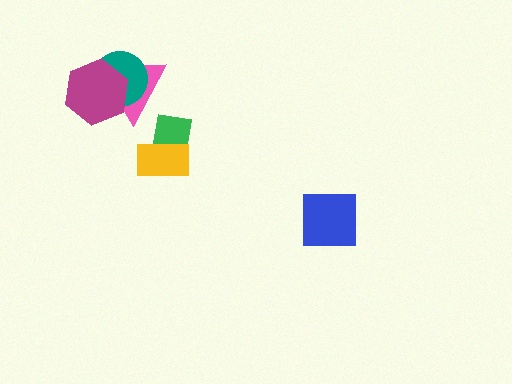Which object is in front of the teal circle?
The magenta hexagon is in front of the teal circle.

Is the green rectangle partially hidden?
Yes, it is partially covered by another shape.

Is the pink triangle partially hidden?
Yes, it is partially covered by another shape.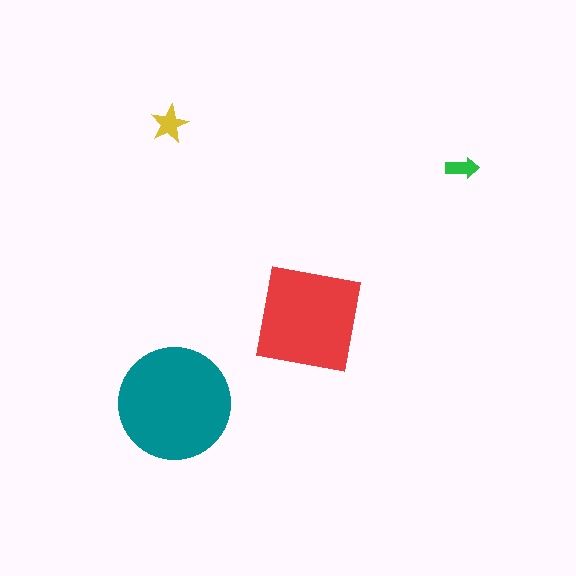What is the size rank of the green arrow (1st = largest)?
4th.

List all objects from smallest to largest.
The green arrow, the yellow star, the red square, the teal circle.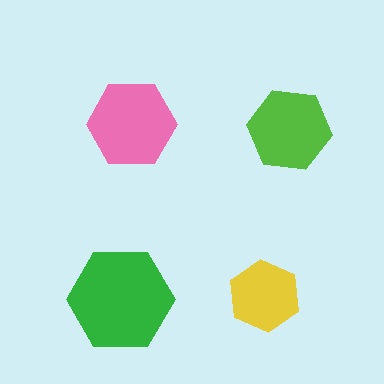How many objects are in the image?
There are 4 objects in the image.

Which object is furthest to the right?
The lime hexagon is rightmost.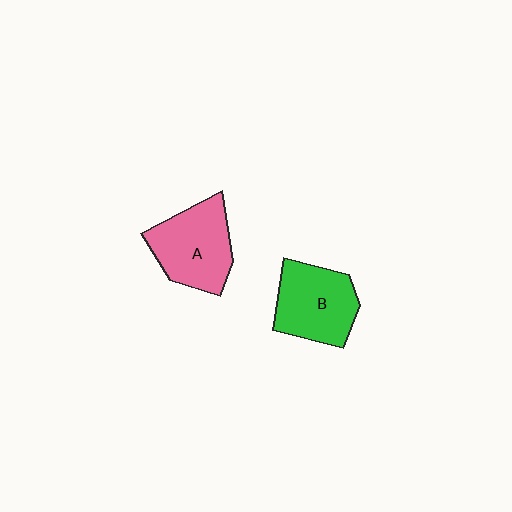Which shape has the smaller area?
Shape B (green).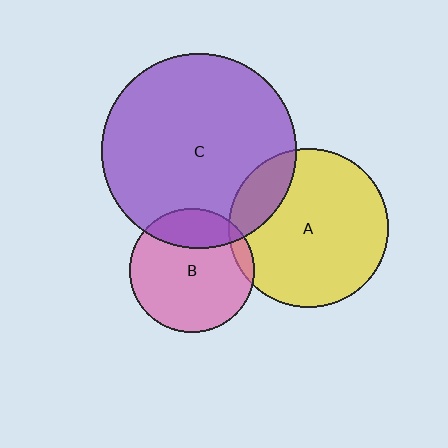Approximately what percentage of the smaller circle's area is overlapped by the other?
Approximately 20%.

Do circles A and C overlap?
Yes.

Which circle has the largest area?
Circle C (purple).